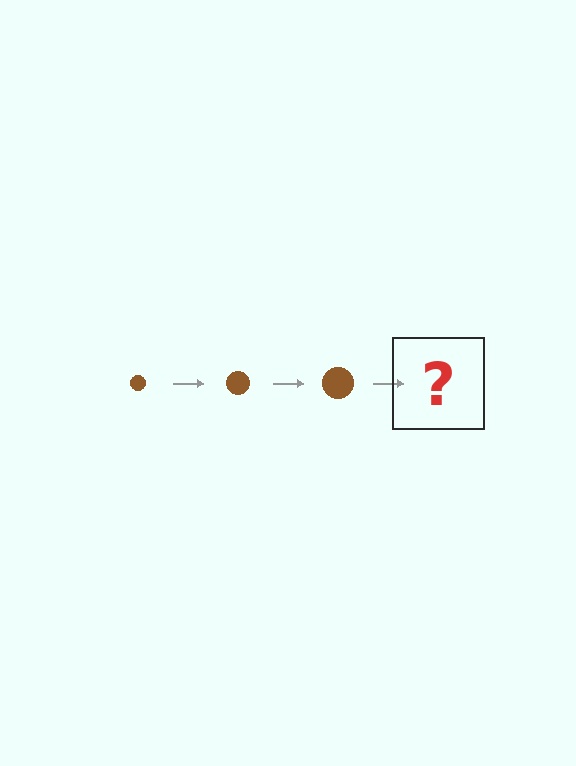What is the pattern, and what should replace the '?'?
The pattern is that the circle gets progressively larger each step. The '?' should be a brown circle, larger than the previous one.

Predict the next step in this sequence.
The next step is a brown circle, larger than the previous one.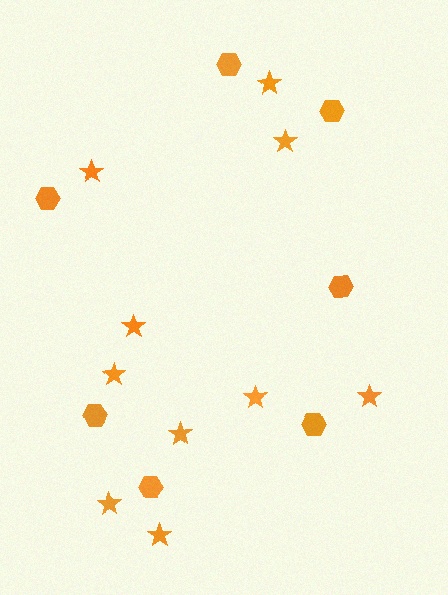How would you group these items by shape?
There are 2 groups: one group of stars (10) and one group of hexagons (7).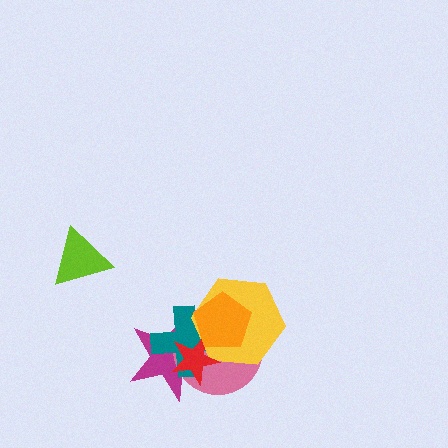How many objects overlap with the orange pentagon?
5 objects overlap with the orange pentagon.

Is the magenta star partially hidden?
Yes, it is partially covered by another shape.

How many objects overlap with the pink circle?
5 objects overlap with the pink circle.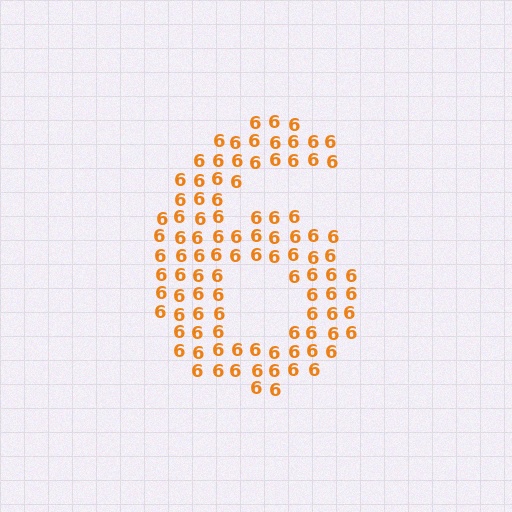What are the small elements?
The small elements are digit 6's.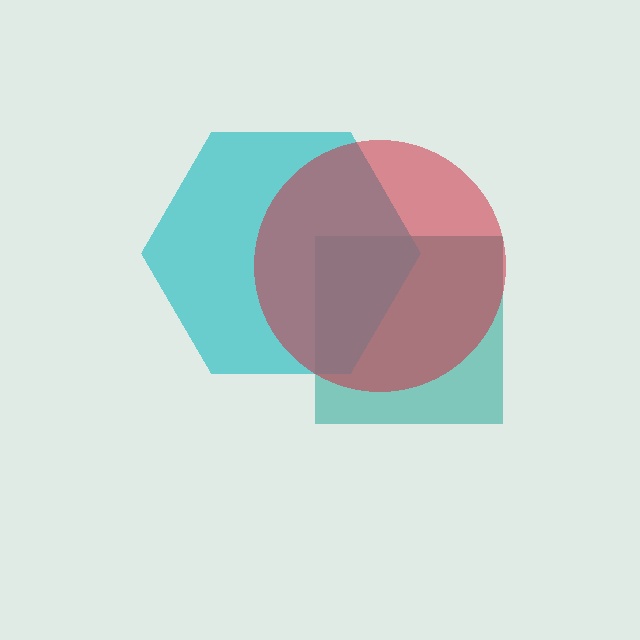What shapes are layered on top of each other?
The layered shapes are: a teal square, a cyan hexagon, a red circle.